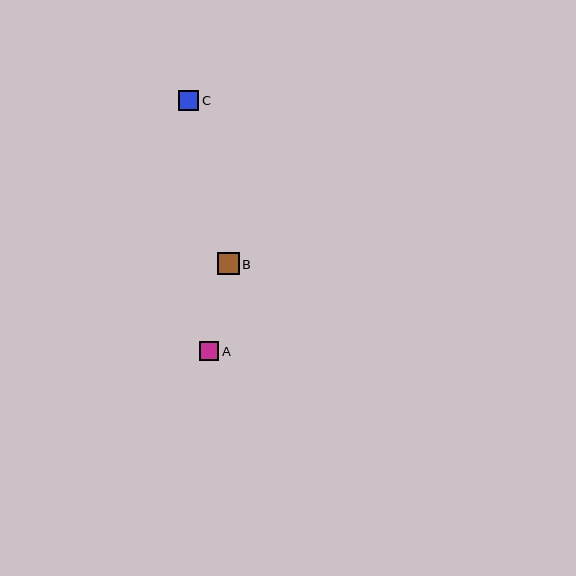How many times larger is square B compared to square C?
Square B is approximately 1.1 times the size of square C.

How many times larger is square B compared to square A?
Square B is approximately 1.1 times the size of square A.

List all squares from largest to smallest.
From largest to smallest: B, C, A.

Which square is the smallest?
Square A is the smallest with a size of approximately 19 pixels.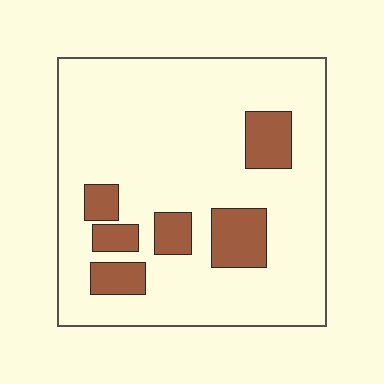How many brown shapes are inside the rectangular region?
6.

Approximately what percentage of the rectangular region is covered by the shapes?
Approximately 15%.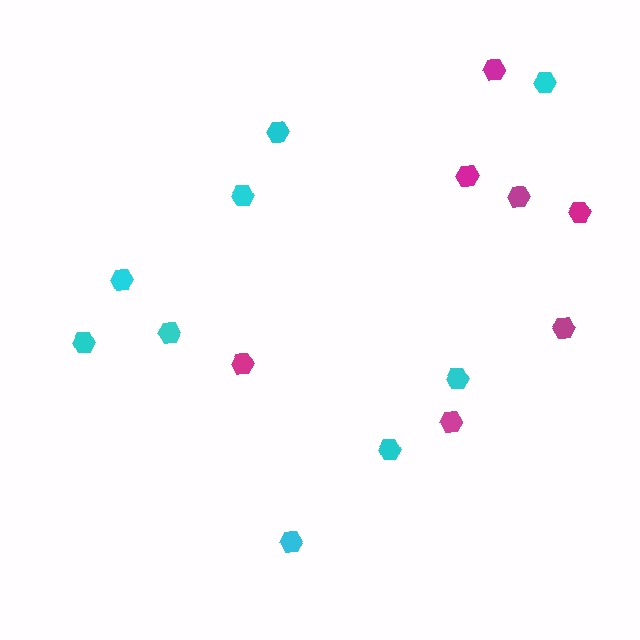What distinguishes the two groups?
There are 2 groups: one group of cyan hexagons (9) and one group of magenta hexagons (7).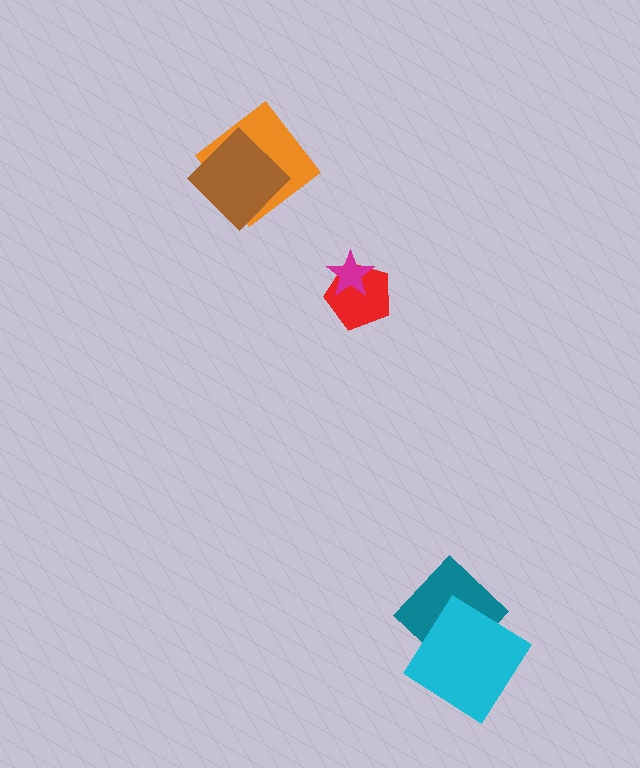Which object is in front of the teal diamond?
The cyan diamond is in front of the teal diamond.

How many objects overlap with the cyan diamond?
1 object overlaps with the cyan diamond.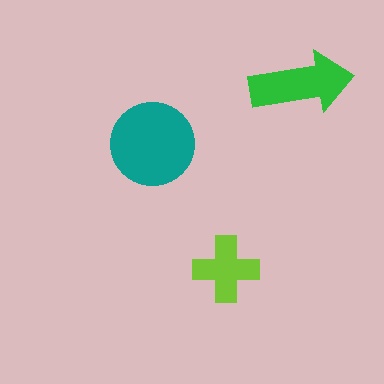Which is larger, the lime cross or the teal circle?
The teal circle.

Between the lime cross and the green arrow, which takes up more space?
The green arrow.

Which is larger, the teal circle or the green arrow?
The teal circle.